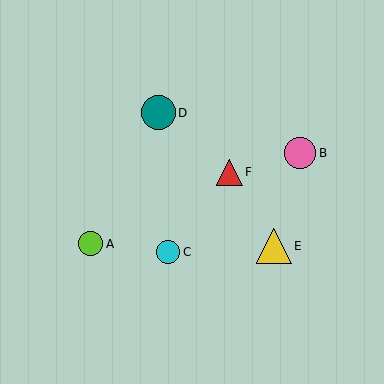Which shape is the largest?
The yellow triangle (labeled E) is the largest.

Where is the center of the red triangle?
The center of the red triangle is at (229, 172).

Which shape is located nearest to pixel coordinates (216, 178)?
The red triangle (labeled F) at (229, 172) is nearest to that location.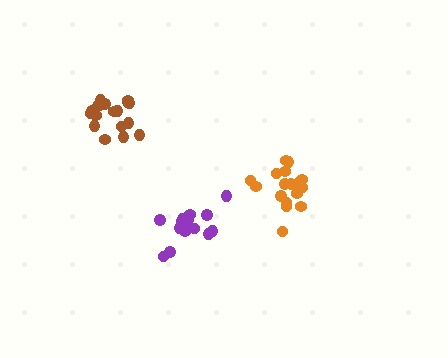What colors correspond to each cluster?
The clusters are colored: purple, orange, brown.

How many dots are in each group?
Group 1: 16 dots, Group 2: 18 dots, Group 3: 17 dots (51 total).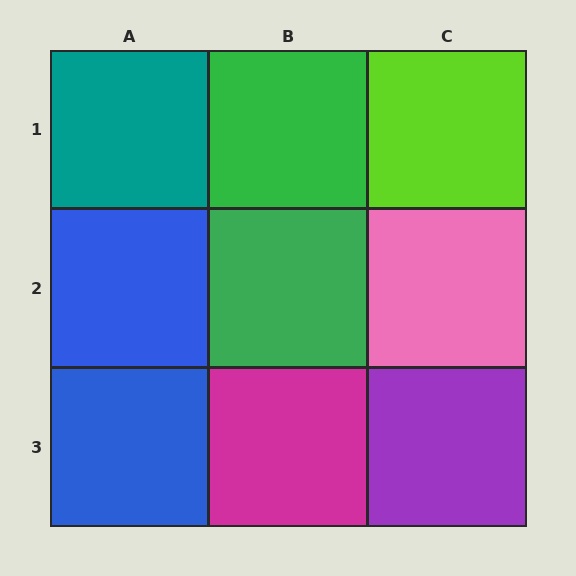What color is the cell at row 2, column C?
Pink.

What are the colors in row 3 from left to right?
Blue, magenta, purple.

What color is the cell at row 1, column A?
Teal.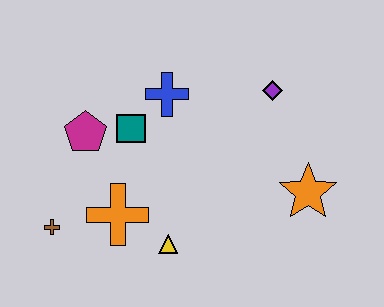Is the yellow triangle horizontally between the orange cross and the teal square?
No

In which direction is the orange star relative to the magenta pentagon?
The orange star is to the right of the magenta pentagon.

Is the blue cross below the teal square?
No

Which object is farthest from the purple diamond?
The brown cross is farthest from the purple diamond.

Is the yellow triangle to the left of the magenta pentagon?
No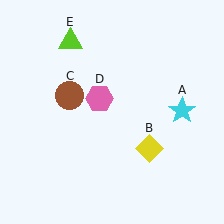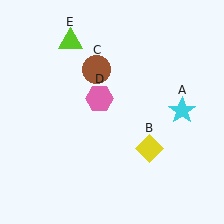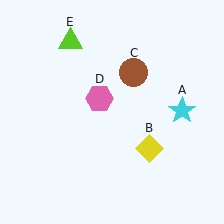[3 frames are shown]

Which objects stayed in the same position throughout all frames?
Cyan star (object A) and yellow diamond (object B) and pink hexagon (object D) and lime triangle (object E) remained stationary.